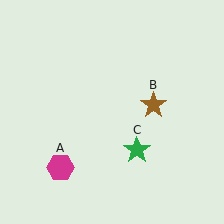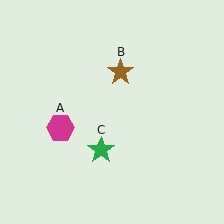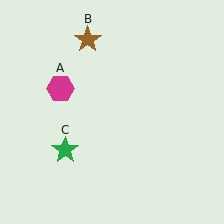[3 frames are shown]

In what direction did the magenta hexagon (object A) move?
The magenta hexagon (object A) moved up.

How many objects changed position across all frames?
3 objects changed position: magenta hexagon (object A), brown star (object B), green star (object C).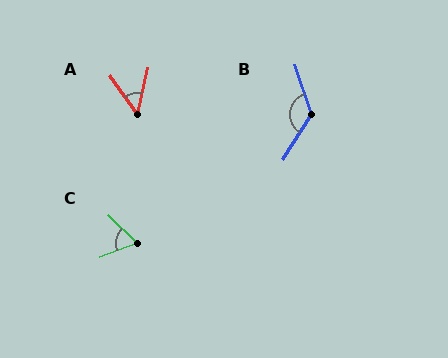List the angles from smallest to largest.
A (48°), C (64°), B (129°).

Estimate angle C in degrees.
Approximately 64 degrees.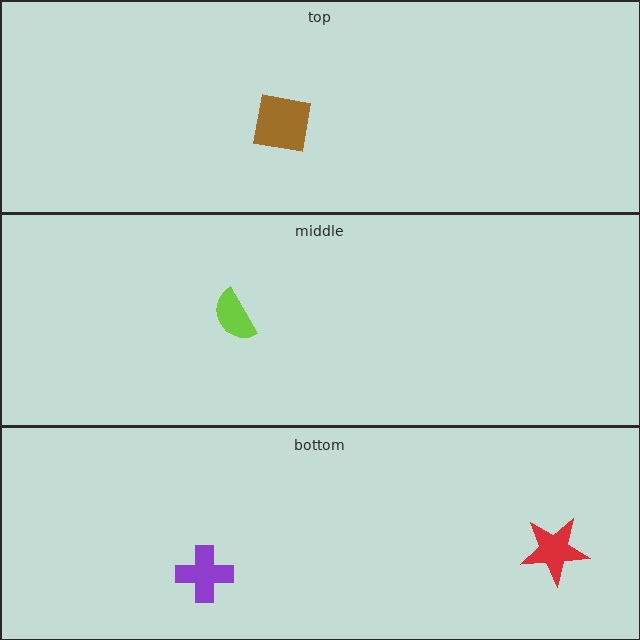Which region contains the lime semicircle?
The middle region.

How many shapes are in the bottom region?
2.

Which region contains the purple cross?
The bottom region.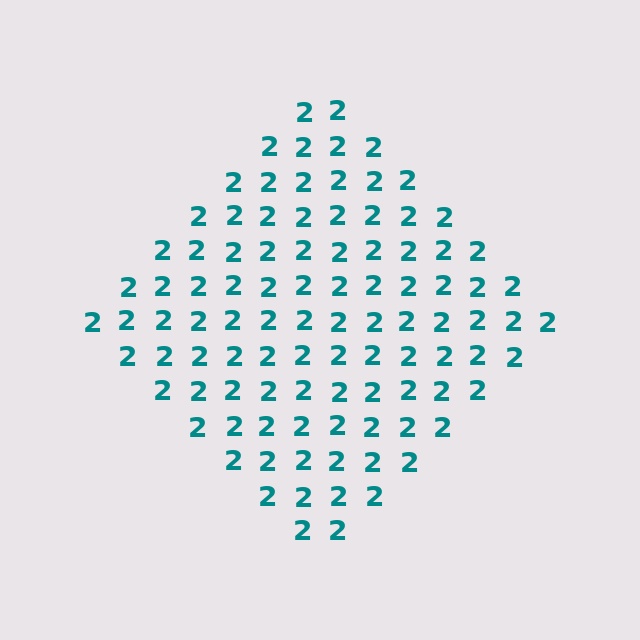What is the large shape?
The large shape is a diamond.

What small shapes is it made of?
It is made of small digit 2's.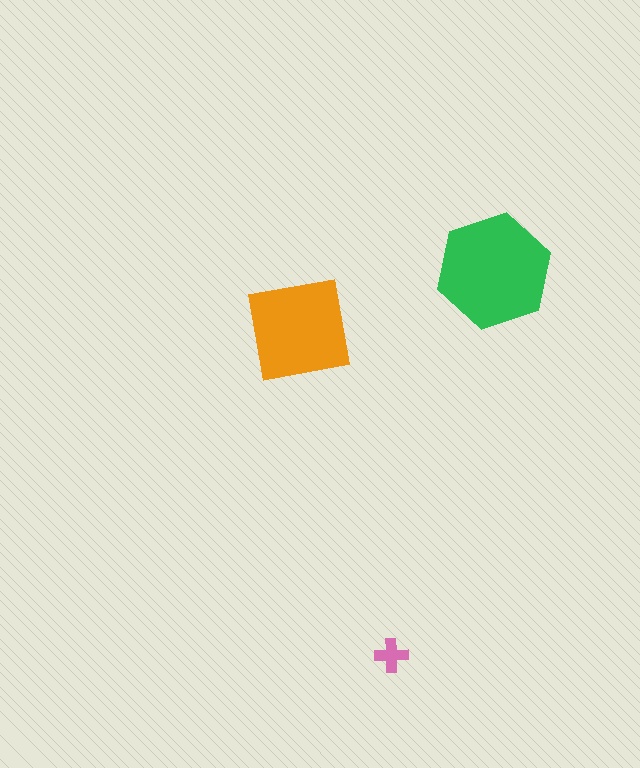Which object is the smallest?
The pink cross.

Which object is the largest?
The green hexagon.